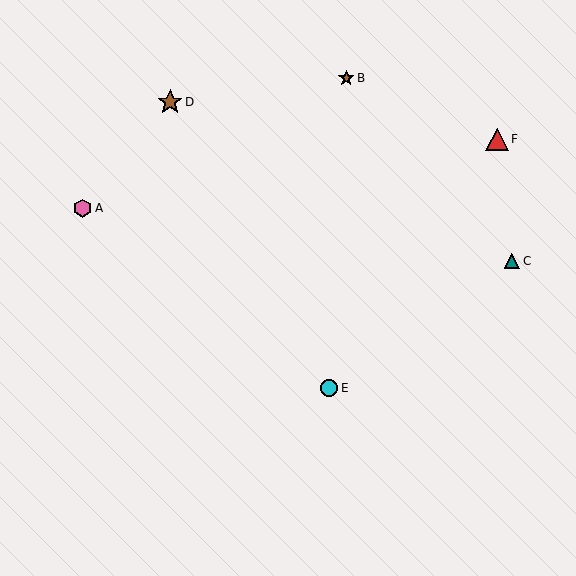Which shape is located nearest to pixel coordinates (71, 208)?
The pink hexagon (labeled A) at (83, 208) is nearest to that location.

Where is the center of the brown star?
The center of the brown star is at (346, 78).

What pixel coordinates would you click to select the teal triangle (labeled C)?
Click at (512, 261) to select the teal triangle C.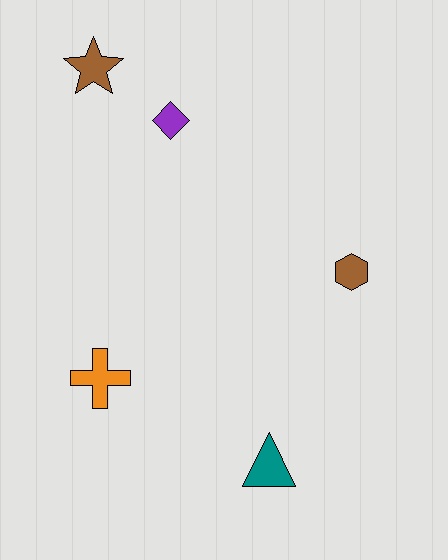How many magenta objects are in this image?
There are no magenta objects.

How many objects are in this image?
There are 5 objects.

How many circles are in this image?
There are no circles.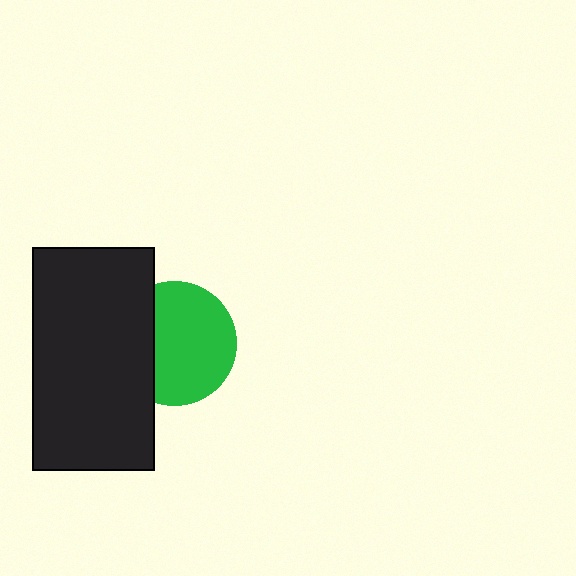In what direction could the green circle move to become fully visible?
The green circle could move right. That would shift it out from behind the black rectangle entirely.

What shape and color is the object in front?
The object in front is a black rectangle.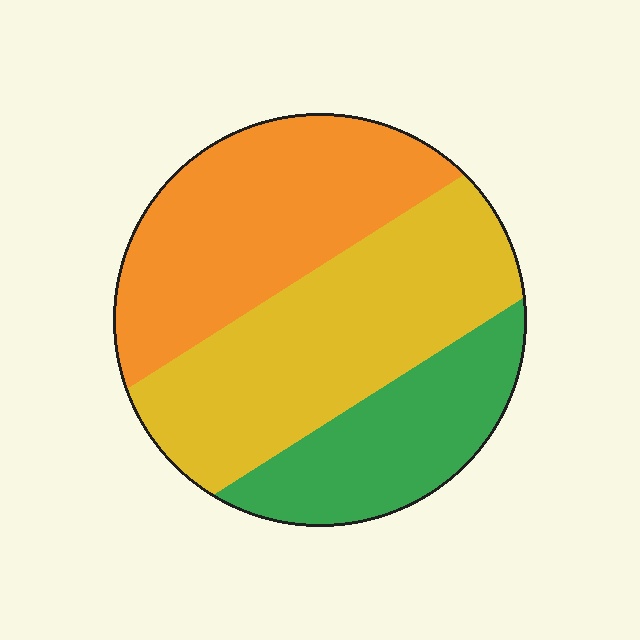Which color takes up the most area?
Yellow, at roughly 40%.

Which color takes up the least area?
Green, at roughly 25%.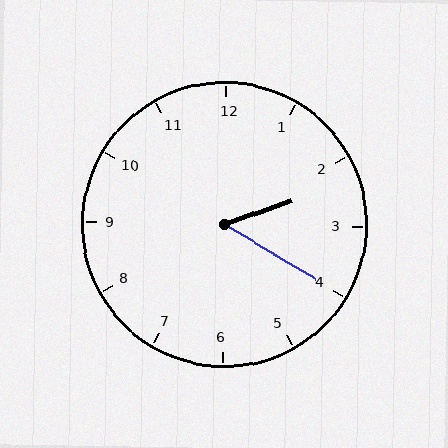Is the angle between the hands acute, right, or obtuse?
It is acute.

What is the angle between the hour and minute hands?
Approximately 50 degrees.